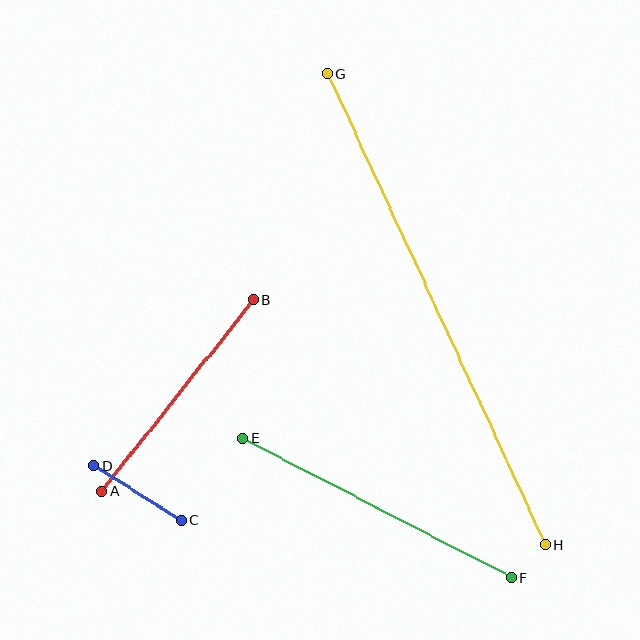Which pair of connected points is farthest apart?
Points G and H are farthest apart.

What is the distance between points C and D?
The distance is approximately 103 pixels.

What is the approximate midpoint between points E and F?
The midpoint is at approximately (377, 508) pixels.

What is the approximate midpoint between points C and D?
The midpoint is at approximately (138, 493) pixels.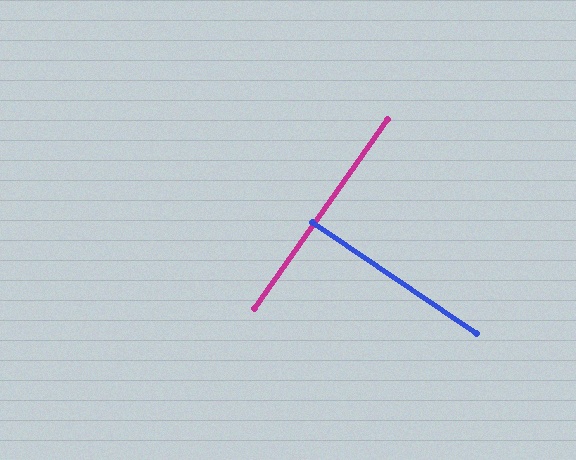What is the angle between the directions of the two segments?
Approximately 89 degrees.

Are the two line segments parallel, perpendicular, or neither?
Perpendicular — they meet at approximately 89°.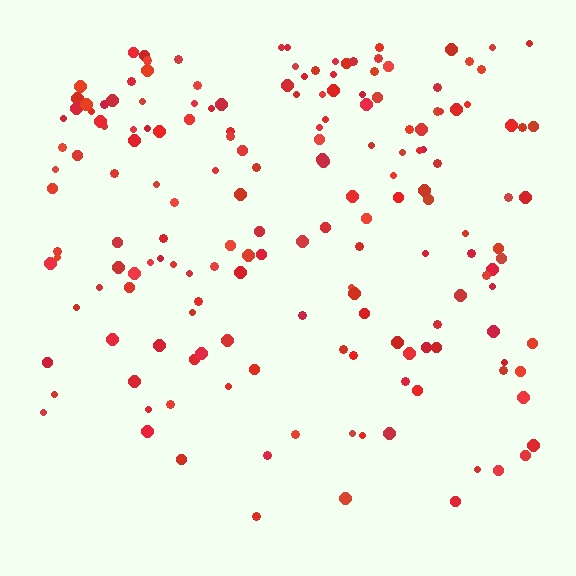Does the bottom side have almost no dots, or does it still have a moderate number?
Still a moderate number, just noticeably fewer than the top.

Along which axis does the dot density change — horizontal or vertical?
Vertical.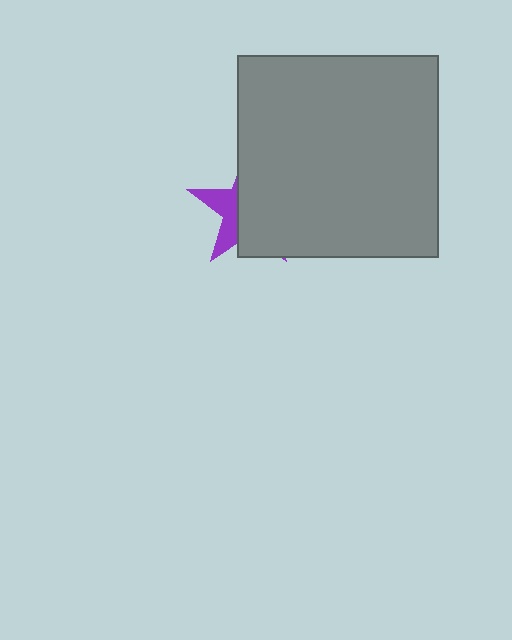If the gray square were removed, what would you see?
You would see the complete purple star.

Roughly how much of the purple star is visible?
A small part of it is visible (roughly 33%).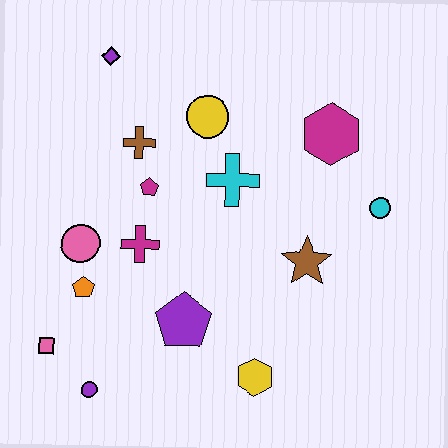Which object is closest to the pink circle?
The orange pentagon is closest to the pink circle.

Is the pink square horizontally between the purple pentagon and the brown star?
No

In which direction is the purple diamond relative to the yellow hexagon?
The purple diamond is above the yellow hexagon.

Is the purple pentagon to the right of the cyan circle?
No